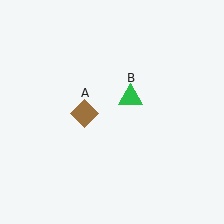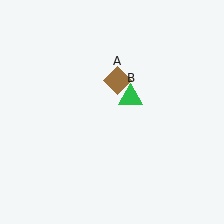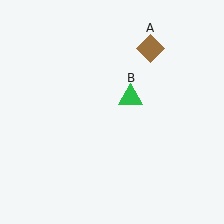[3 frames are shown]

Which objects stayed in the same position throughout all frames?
Green triangle (object B) remained stationary.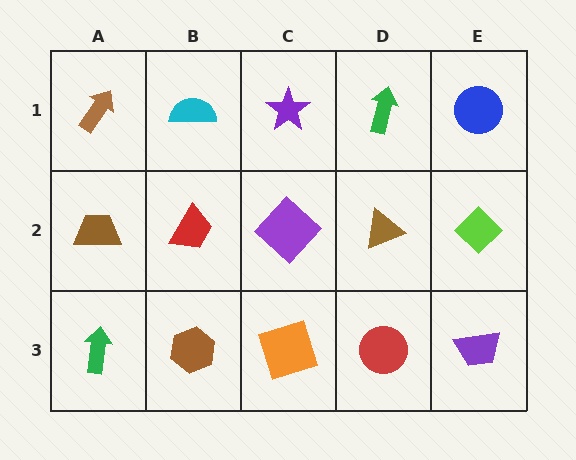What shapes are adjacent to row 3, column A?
A brown trapezoid (row 2, column A), a brown hexagon (row 3, column B).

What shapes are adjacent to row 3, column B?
A red trapezoid (row 2, column B), a green arrow (row 3, column A), an orange square (row 3, column C).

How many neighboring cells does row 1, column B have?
3.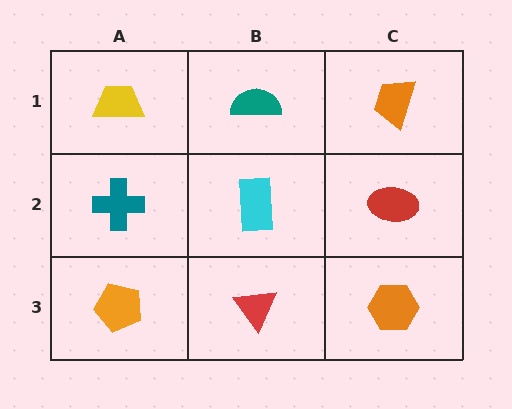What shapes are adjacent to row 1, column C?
A red ellipse (row 2, column C), a teal semicircle (row 1, column B).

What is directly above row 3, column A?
A teal cross.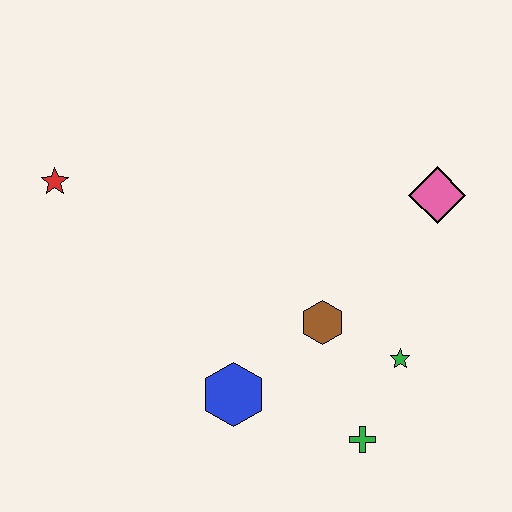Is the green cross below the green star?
Yes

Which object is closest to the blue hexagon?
The brown hexagon is closest to the blue hexagon.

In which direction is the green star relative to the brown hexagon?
The green star is to the right of the brown hexagon.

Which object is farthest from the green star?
The red star is farthest from the green star.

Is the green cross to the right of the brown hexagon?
Yes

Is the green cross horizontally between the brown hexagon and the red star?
No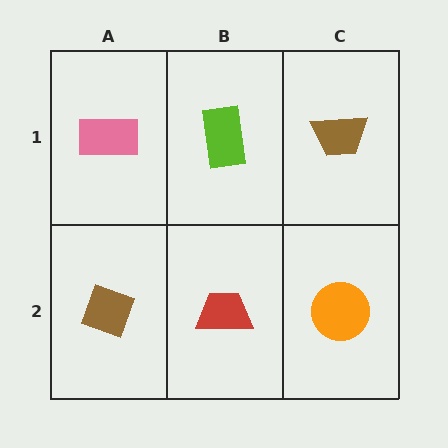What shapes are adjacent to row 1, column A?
A brown diamond (row 2, column A), a lime rectangle (row 1, column B).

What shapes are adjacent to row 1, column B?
A red trapezoid (row 2, column B), a pink rectangle (row 1, column A), a brown trapezoid (row 1, column C).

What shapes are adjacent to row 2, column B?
A lime rectangle (row 1, column B), a brown diamond (row 2, column A), an orange circle (row 2, column C).